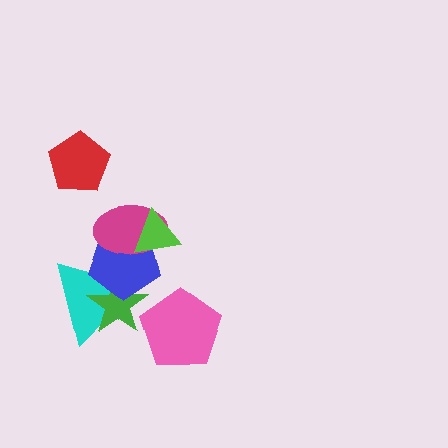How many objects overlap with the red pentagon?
0 objects overlap with the red pentagon.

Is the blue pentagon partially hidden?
Yes, it is partially covered by another shape.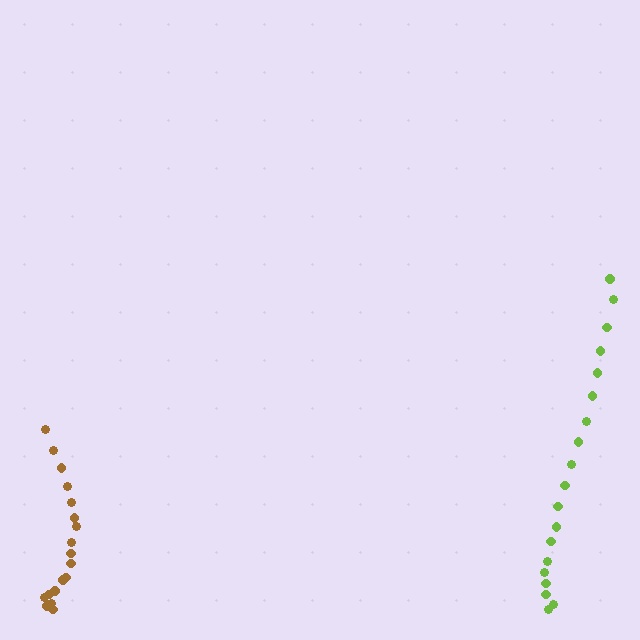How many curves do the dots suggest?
There are 2 distinct paths.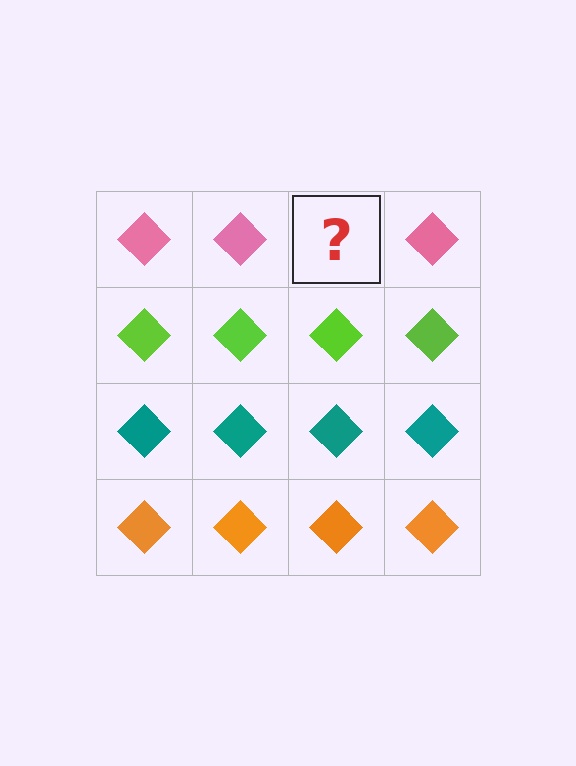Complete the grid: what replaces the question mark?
The question mark should be replaced with a pink diamond.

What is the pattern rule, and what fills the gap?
The rule is that each row has a consistent color. The gap should be filled with a pink diamond.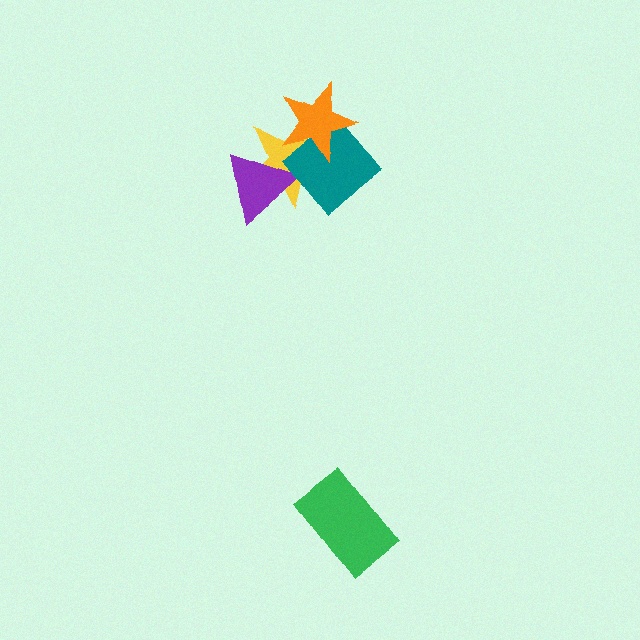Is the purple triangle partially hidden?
Yes, it is partially covered by another shape.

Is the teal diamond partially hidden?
Yes, it is partially covered by another shape.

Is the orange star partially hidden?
No, no other shape covers it.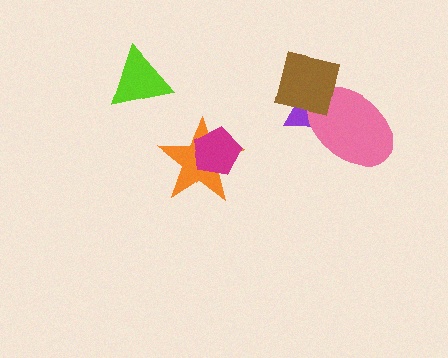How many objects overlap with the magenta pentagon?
1 object overlaps with the magenta pentagon.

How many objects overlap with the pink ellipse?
2 objects overlap with the pink ellipse.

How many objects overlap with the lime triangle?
0 objects overlap with the lime triangle.